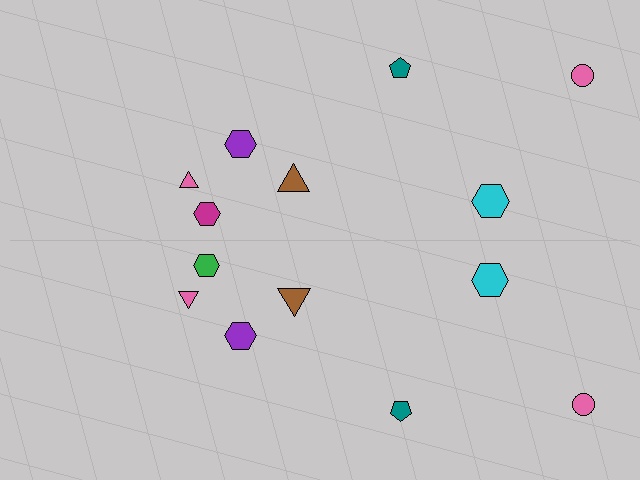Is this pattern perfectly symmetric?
No, the pattern is not perfectly symmetric. The green hexagon on the bottom side breaks the symmetry — its mirror counterpart is magenta.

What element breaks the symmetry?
The green hexagon on the bottom side breaks the symmetry — its mirror counterpart is magenta.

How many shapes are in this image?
There are 14 shapes in this image.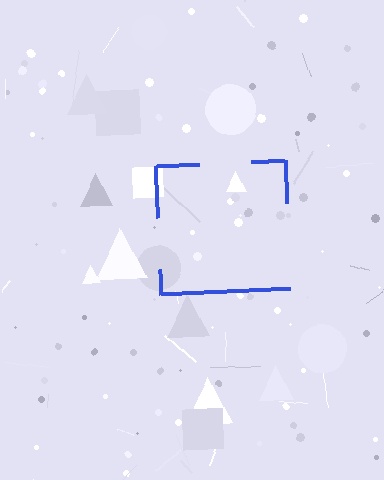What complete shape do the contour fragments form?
The contour fragments form a square.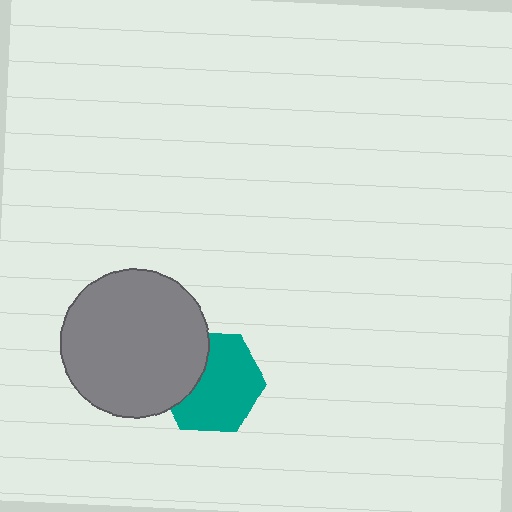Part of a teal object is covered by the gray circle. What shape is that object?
It is a hexagon.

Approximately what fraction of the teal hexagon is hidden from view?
Roughly 31% of the teal hexagon is hidden behind the gray circle.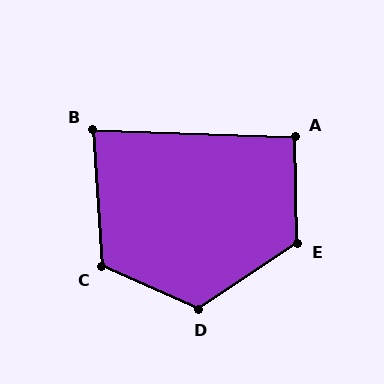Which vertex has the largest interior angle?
D, at approximately 123 degrees.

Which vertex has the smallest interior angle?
B, at approximately 84 degrees.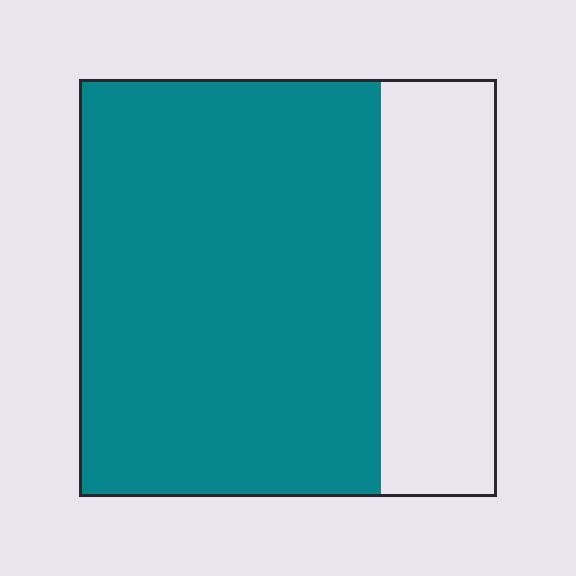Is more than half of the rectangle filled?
Yes.